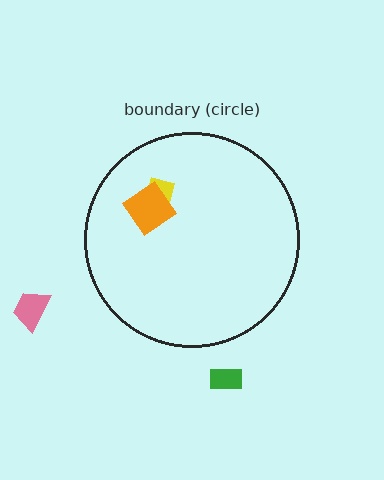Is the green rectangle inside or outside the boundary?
Outside.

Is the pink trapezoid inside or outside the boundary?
Outside.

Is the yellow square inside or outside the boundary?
Inside.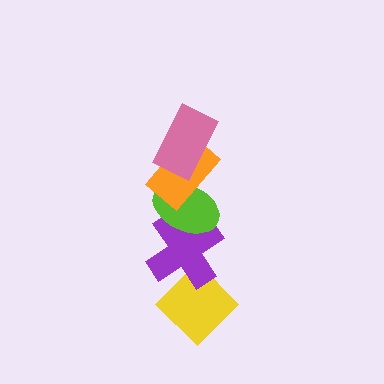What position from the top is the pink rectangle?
The pink rectangle is 1st from the top.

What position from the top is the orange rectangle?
The orange rectangle is 2nd from the top.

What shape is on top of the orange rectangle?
The pink rectangle is on top of the orange rectangle.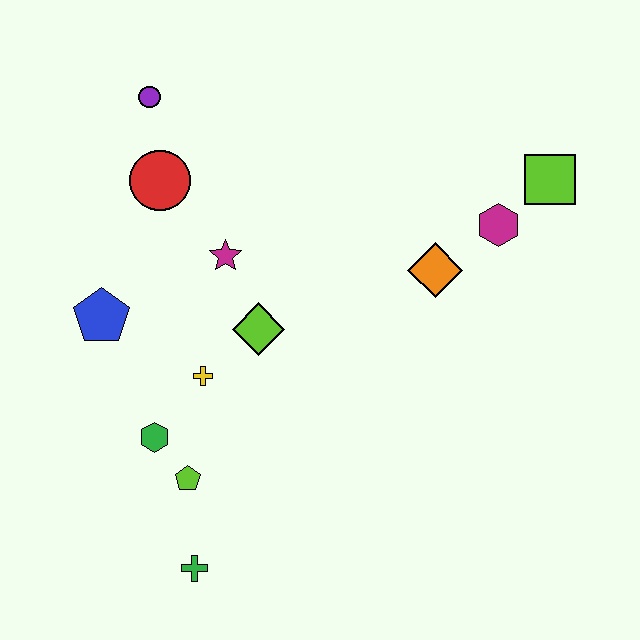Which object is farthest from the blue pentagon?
The lime square is farthest from the blue pentagon.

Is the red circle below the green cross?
No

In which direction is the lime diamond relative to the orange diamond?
The lime diamond is to the left of the orange diamond.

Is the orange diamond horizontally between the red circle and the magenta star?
No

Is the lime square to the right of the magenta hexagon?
Yes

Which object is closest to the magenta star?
The lime diamond is closest to the magenta star.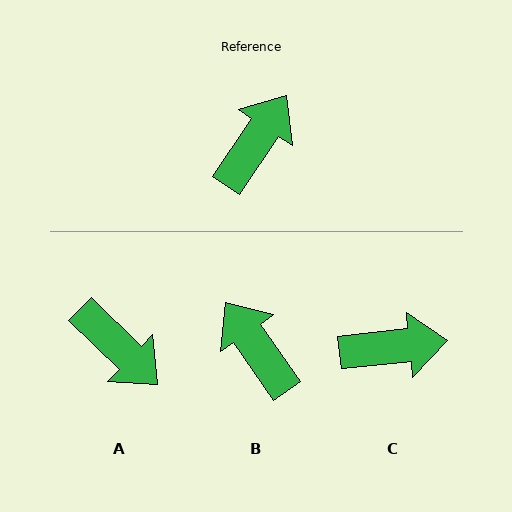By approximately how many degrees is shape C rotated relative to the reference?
Approximately 50 degrees clockwise.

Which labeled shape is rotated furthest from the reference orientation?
A, about 100 degrees away.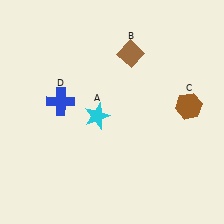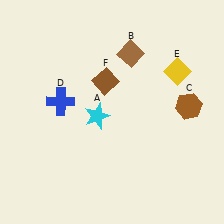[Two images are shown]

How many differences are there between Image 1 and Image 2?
There are 2 differences between the two images.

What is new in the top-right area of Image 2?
A yellow diamond (E) was added in the top-right area of Image 2.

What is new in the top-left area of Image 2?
A brown diamond (F) was added in the top-left area of Image 2.